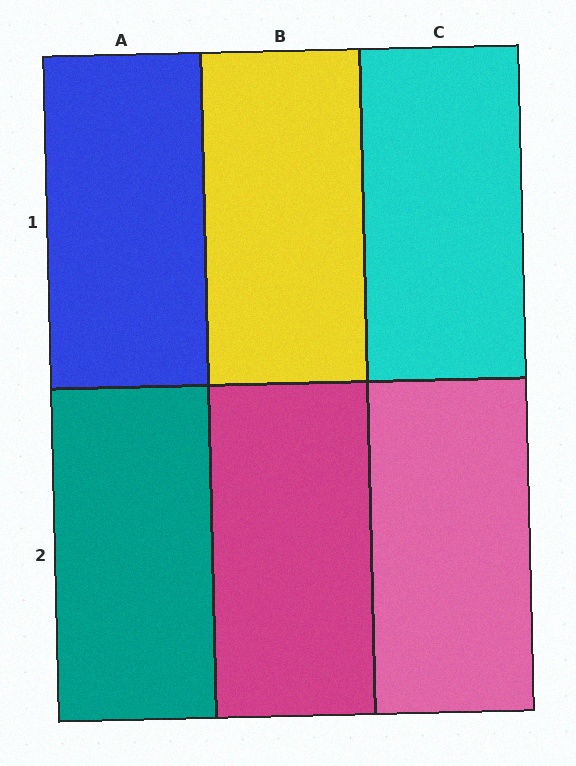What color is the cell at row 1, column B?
Yellow.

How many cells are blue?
1 cell is blue.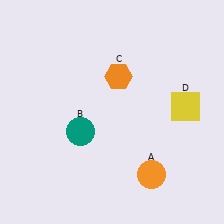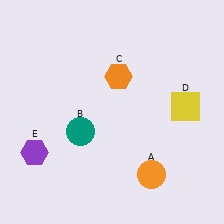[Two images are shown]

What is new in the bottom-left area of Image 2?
A purple hexagon (E) was added in the bottom-left area of Image 2.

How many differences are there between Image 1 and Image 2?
There is 1 difference between the two images.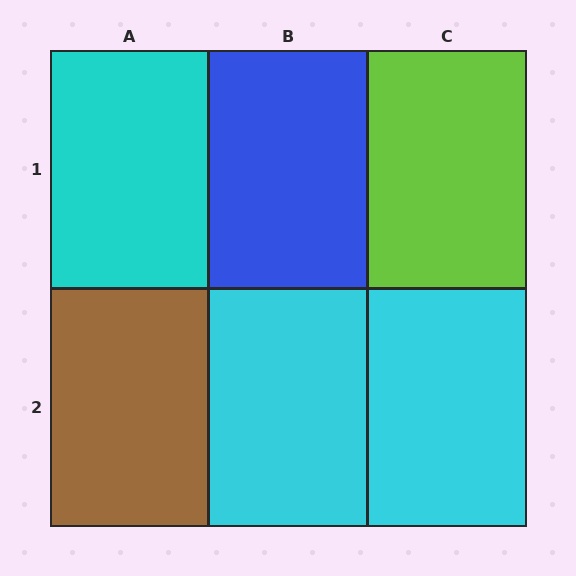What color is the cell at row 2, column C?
Cyan.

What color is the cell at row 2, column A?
Brown.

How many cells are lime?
1 cell is lime.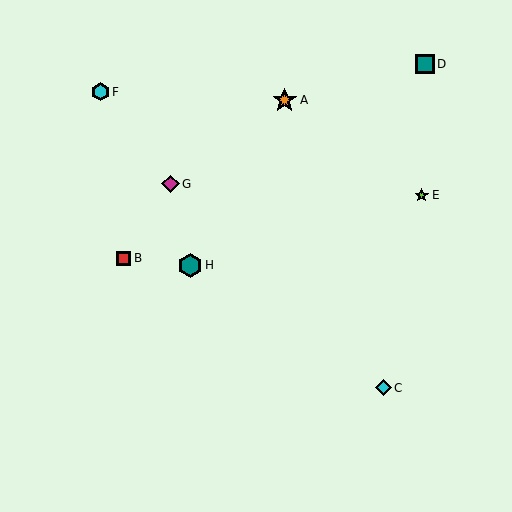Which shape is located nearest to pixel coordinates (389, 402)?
The cyan diamond (labeled C) at (384, 388) is nearest to that location.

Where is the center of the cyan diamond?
The center of the cyan diamond is at (384, 388).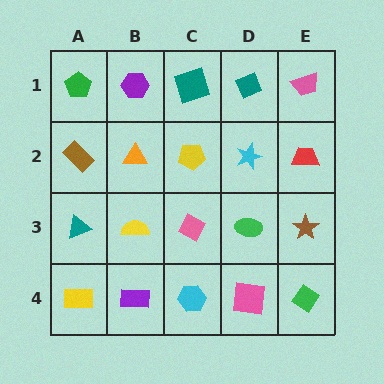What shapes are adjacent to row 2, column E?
A pink trapezoid (row 1, column E), a brown star (row 3, column E), a cyan star (row 2, column D).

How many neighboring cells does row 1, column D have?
3.